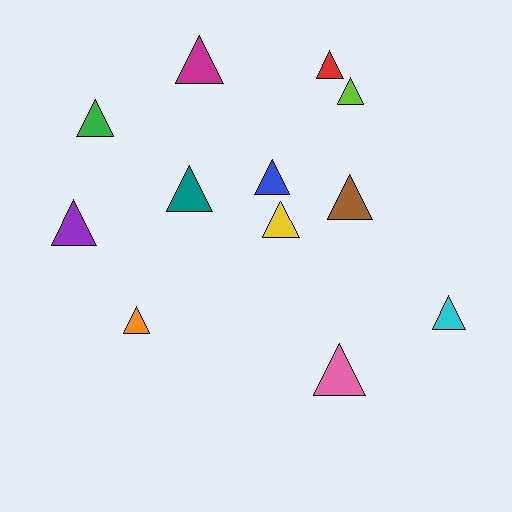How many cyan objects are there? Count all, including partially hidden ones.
There is 1 cyan object.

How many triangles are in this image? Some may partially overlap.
There are 12 triangles.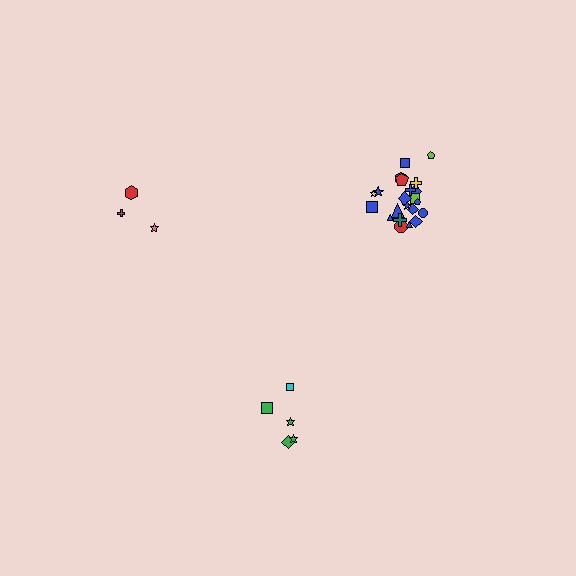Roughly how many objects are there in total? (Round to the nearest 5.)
Roughly 30 objects in total.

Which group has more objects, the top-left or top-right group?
The top-right group.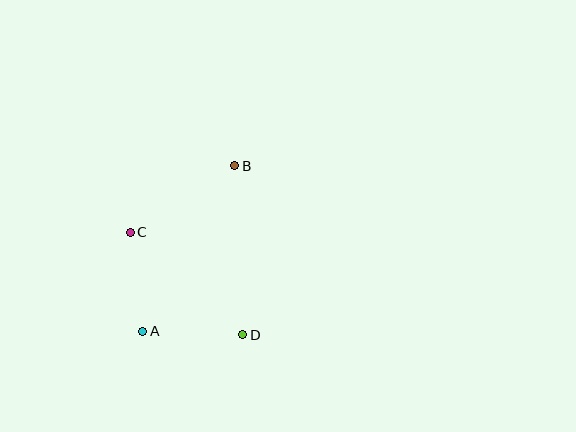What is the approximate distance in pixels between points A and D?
The distance between A and D is approximately 100 pixels.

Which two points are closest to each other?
Points A and C are closest to each other.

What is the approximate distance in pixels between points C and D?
The distance between C and D is approximately 152 pixels.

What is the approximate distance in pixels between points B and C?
The distance between B and C is approximately 124 pixels.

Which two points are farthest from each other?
Points A and B are farthest from each other.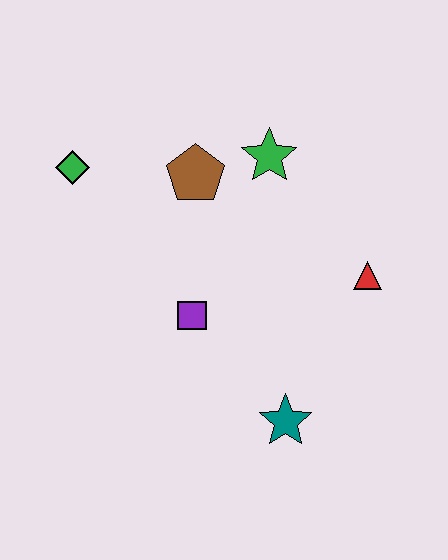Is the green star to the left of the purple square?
No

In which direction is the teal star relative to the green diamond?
The teal star is below the green diamond.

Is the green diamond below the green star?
Yes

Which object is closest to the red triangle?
The green star is closest to the red triangle.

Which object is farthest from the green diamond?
The teal star is farthest from the green diamond.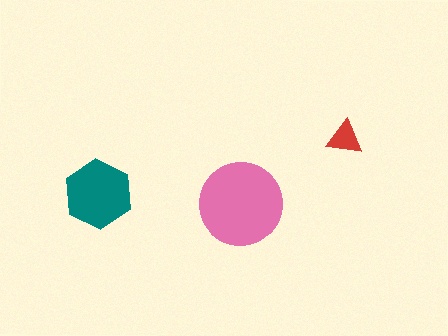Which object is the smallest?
The red triangle.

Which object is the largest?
The pink circle.